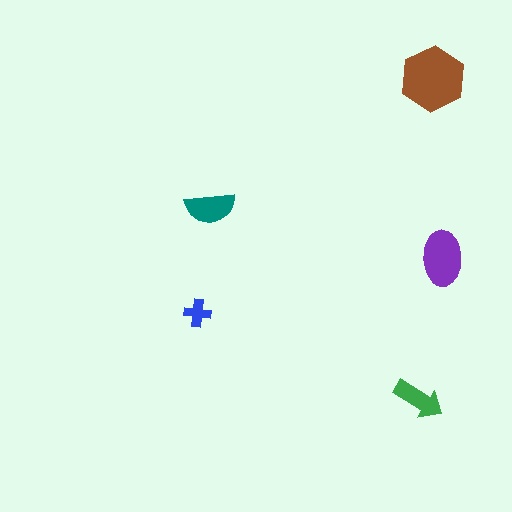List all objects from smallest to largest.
The blue cross, the green arrow, the teal semicircle, the purple ellipse, the brown hexagon.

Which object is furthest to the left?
The blue cross is leftmost.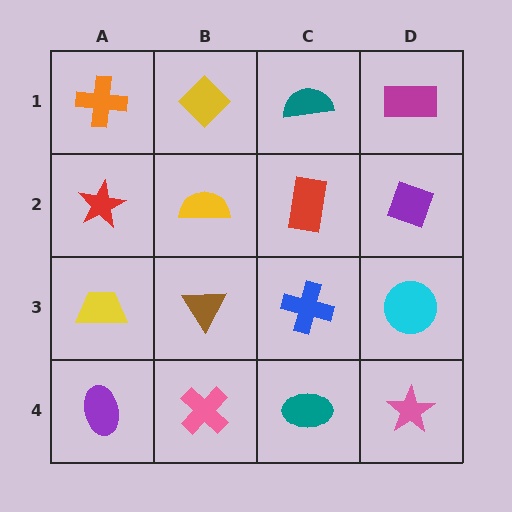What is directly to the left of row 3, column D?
A blue cross.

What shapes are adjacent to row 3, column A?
A red star (row 2, column A), a purple ellipse (row 4, column A), a brown triangle (row 3, column B).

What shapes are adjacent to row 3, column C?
A red rectangle (row 2, column C), a teal ellipse (row 4, column C), a brown triangle (row 3, column B), a cyan circle (row 3, column D).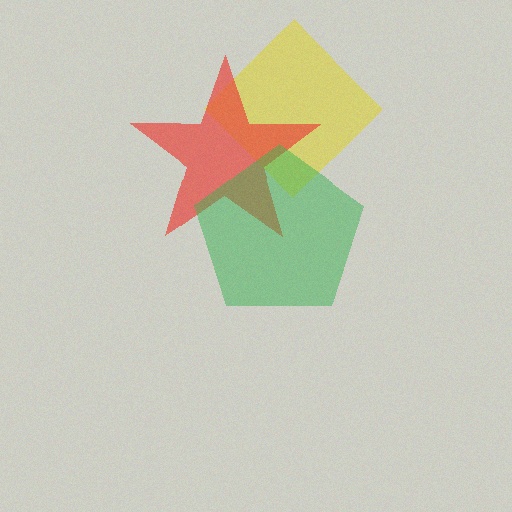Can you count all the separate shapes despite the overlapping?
Yes, there are 3 separate shapes.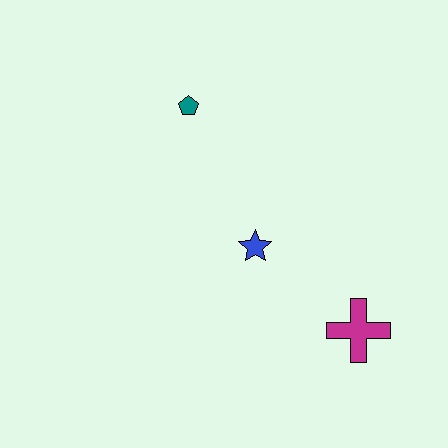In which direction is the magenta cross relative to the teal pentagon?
The magenta cross is below the teal pentagon.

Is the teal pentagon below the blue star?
No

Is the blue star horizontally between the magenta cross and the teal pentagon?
Yes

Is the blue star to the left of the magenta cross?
Yes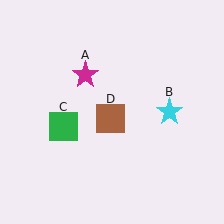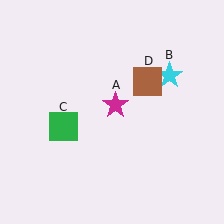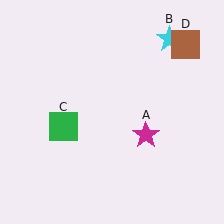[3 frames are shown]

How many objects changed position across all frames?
3 objects changed position: magenta star (object A), cyan star (object B), brown square (object D).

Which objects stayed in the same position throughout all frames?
Green square (object C) remained stationary.